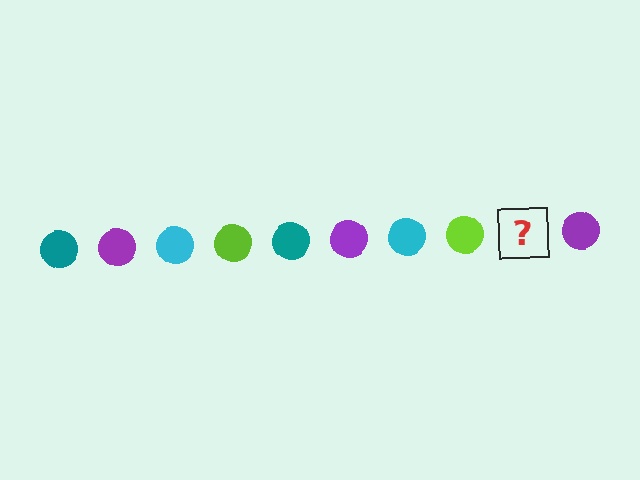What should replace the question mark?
The question mark should be replaced with a teal circle.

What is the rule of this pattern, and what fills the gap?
The rule is that the pattern cycles through teal, purple, cyan, lime circles. The gap should be filled with a teal circle.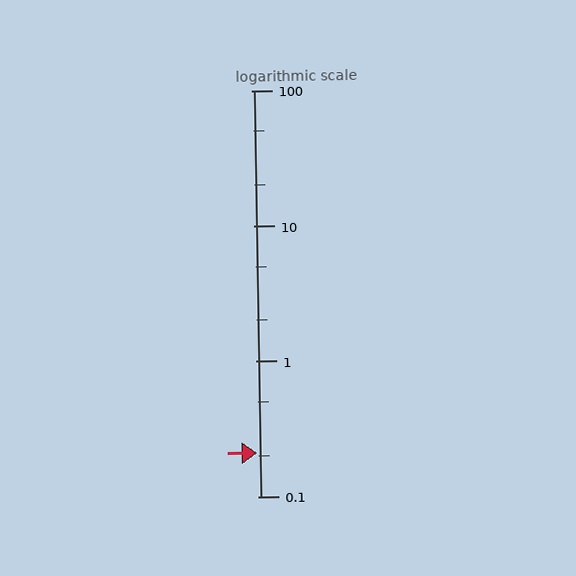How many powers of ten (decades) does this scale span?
The scale spans 3 decades, from 0.1 to 100.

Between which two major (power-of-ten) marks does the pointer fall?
The pointer is between 0.1 and 1.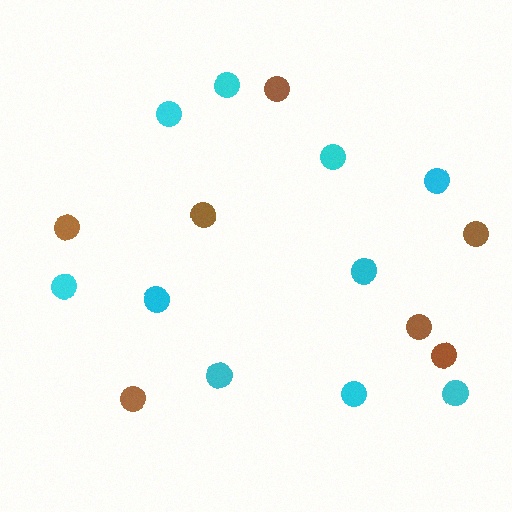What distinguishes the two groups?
There are 2 groups: one group of brown circles (7) and one group of cyan circles (10).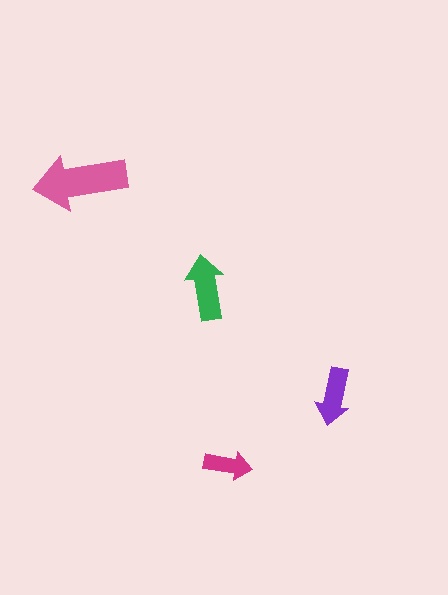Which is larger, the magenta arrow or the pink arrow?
The pink one.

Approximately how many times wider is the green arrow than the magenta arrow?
About 1.5 times wider.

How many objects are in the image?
There are 4 objects in the image.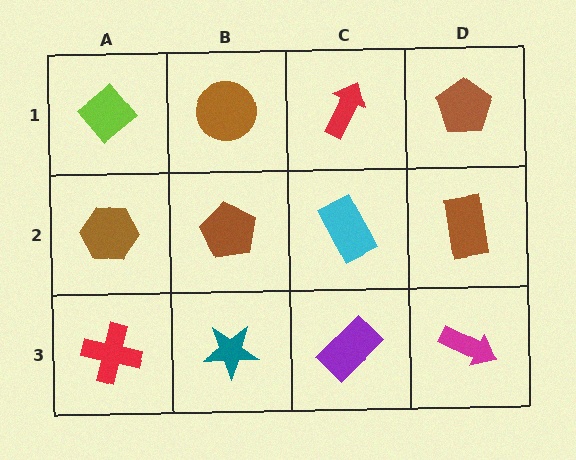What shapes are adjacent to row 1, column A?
A brown hexagon (row 2, column A), a brown circle (row 1, column B).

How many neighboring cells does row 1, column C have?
3.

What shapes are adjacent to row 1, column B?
A brown pentagon (row 2, column B), a lime diamond (row 1, column A), a red arrow (row 1, column C).